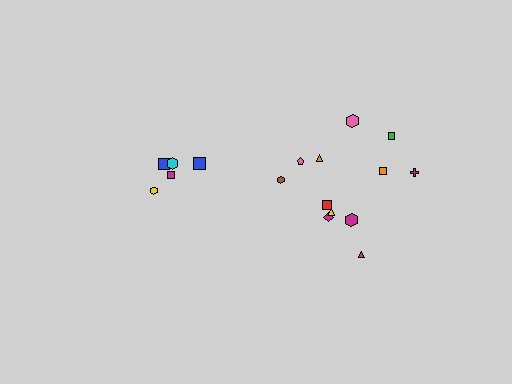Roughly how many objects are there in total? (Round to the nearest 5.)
Roughly 15 objects in total.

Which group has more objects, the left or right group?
The right group.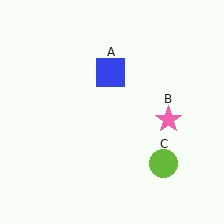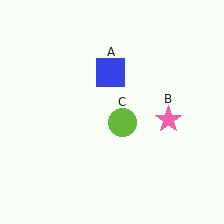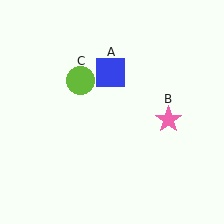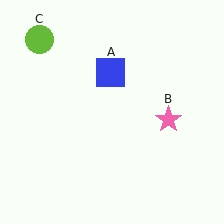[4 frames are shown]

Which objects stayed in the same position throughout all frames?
Blue square (object A) and pink star (object B) remained stationary.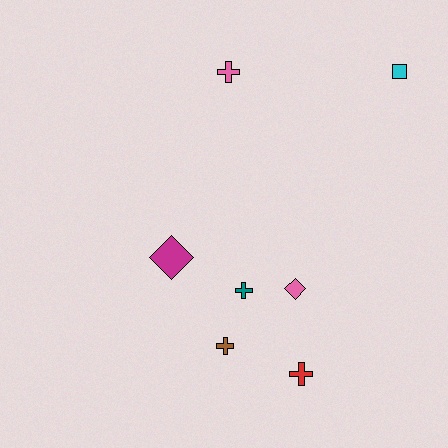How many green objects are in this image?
There are no green objects.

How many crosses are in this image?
There are 4 crosses.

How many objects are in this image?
There are 7 objects.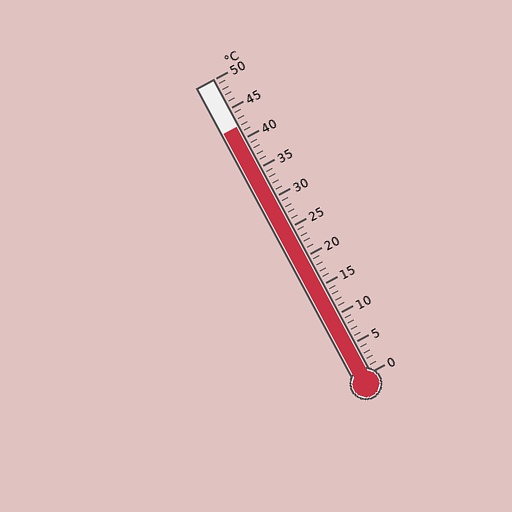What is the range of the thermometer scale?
The thermometer scale ranges from 0°C to 50°C.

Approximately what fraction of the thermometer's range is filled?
The thermometer is filled to approximately 85% of its range.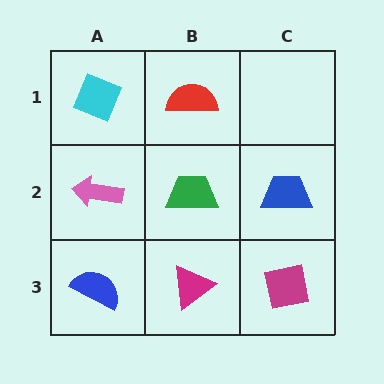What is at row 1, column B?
A red semicircle.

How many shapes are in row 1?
2 shapes.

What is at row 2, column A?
A pink arrow.